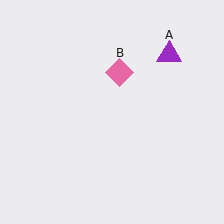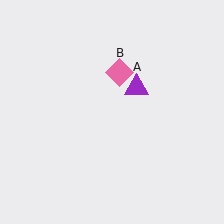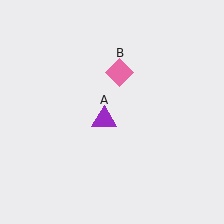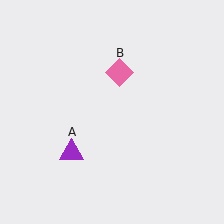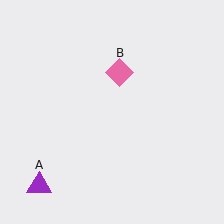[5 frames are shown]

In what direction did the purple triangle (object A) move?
The purple triangle (object A) moved down and to the left.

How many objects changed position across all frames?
1 object changed position: purple triangle (object A).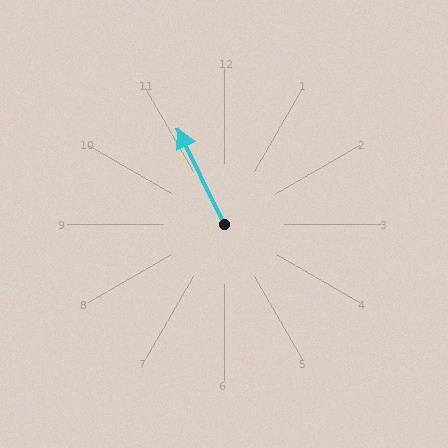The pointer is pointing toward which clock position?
Roughly 11 o'clock.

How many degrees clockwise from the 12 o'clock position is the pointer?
Approximately 334 degrees.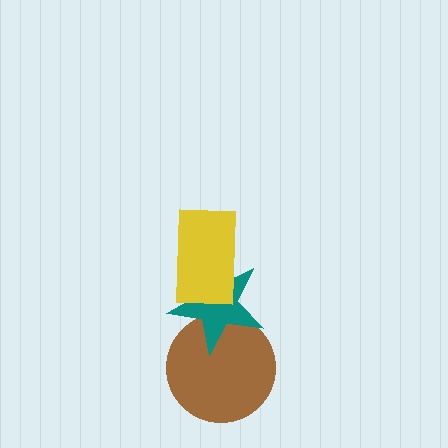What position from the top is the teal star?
The teal star is 2nd from the top.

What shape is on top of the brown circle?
The teal star is on top of the brown circle.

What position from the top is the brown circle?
The brown circle is 3rd from the top.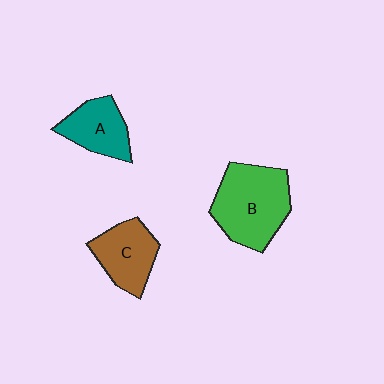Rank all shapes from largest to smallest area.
From largest to smallest: B (green), C (brown), A (teal).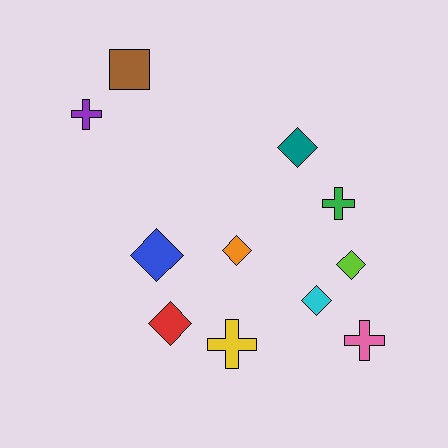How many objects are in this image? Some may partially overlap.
There are 11 objects.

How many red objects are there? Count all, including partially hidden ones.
There is 1 red object.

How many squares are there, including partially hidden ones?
There is 1 square.